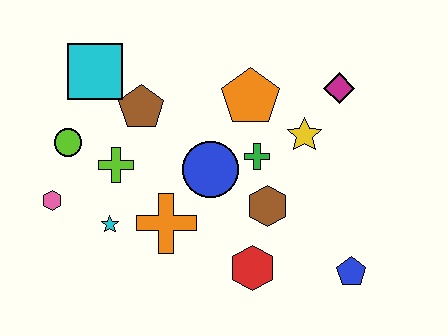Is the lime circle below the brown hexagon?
No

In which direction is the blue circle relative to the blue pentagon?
The blue circle is to the left of the blue pentagon.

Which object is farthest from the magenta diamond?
The pink hexagon is farthest from the magenta diamond.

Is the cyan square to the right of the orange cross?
No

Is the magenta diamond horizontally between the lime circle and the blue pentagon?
Yes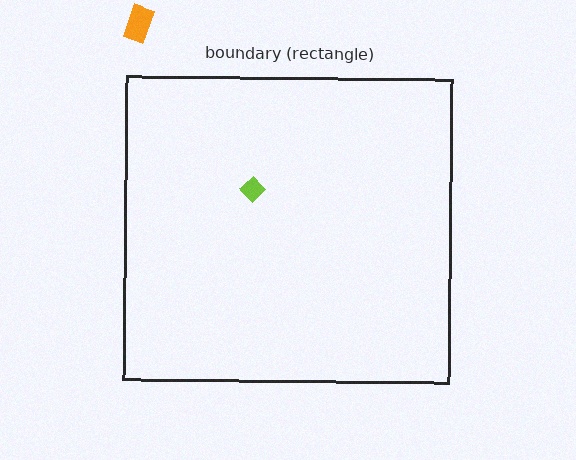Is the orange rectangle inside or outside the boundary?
Outside.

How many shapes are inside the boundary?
1 inside, 1 outside.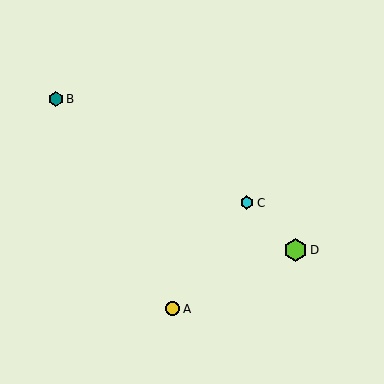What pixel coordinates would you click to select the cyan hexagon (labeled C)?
Click at (247, 203) to select the cyan hexagon C.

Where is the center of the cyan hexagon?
The center of the cyan hexagon is at (247, 203).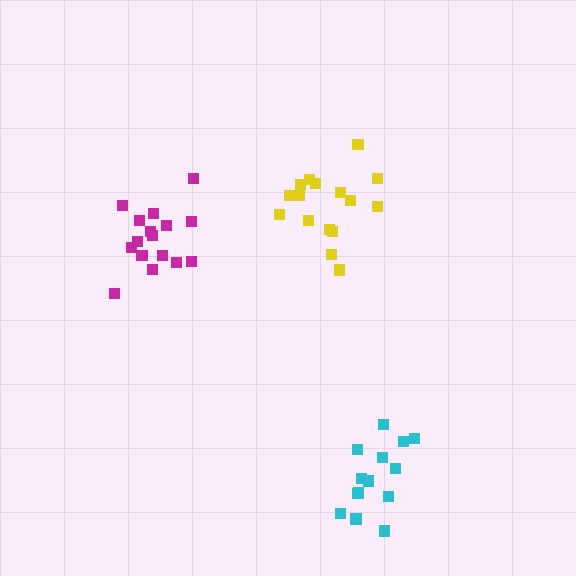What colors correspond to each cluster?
The clusters are colored: yellow, magenta, cyan.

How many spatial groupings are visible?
There are 3 spatial groupings.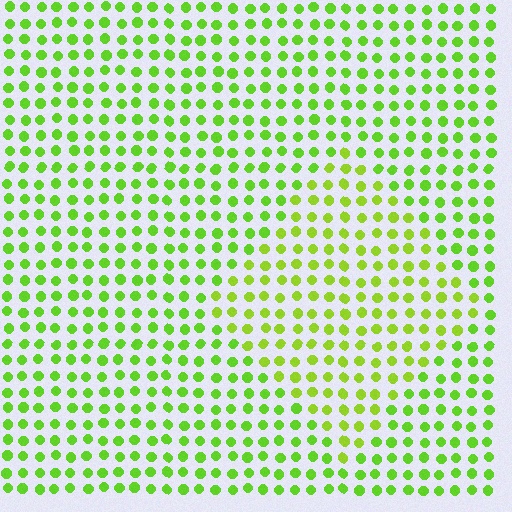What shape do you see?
I see a diamond.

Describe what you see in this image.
The image is filled with small lime elements in a uniform arrangement. A diamond-shaped region is visible where the elements are tinted to a slightly different hue, forming a subtle color boundary.